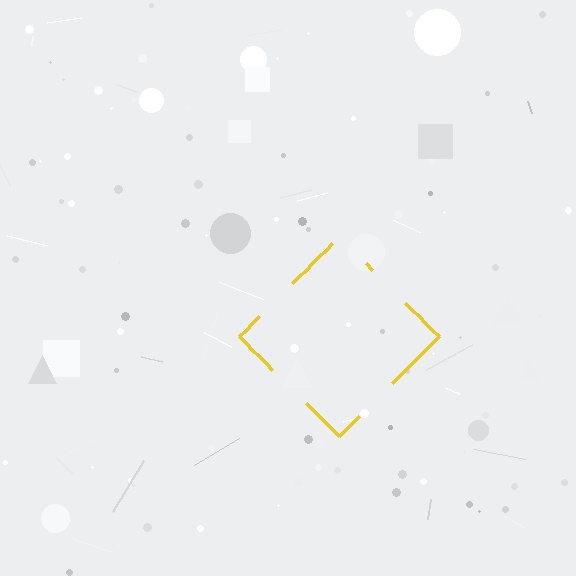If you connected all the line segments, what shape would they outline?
They would outline a diamond.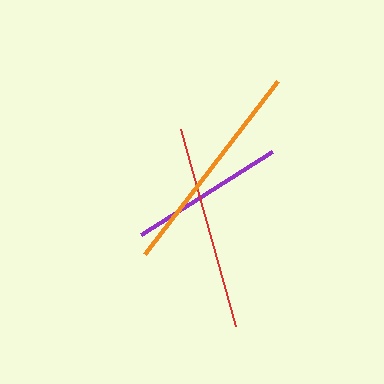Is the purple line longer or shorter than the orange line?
The orange line is longer than the purple line.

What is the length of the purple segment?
The purple segment is approximately 155 pixels long.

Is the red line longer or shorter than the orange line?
The orange line is longer than the red line.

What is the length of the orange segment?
The orange segment is approximately 218 pixels long.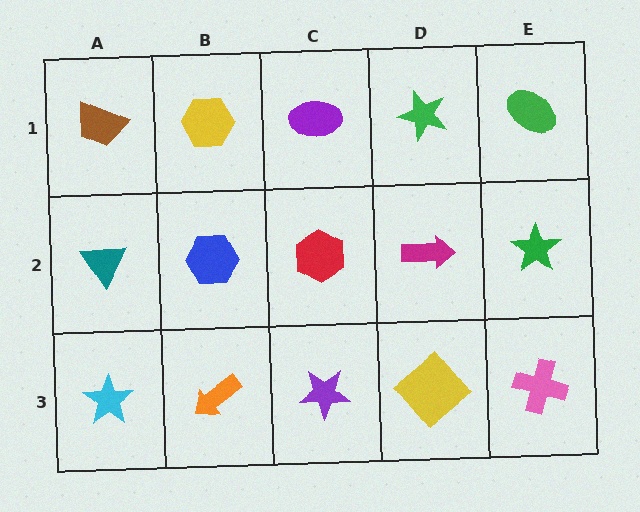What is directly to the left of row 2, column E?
A magenta arrow.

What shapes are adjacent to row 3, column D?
A magenta arrow (row 2, column D), a purple star (row 3, column C), a pink cross (row 3, column E).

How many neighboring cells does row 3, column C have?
3.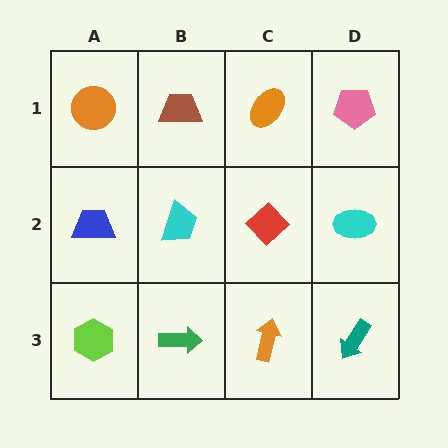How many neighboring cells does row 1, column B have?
3.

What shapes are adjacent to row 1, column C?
A red diamond (row 2, column C), a brown trapezoid (row 1, column B), a pink pentagon (row 1, column D).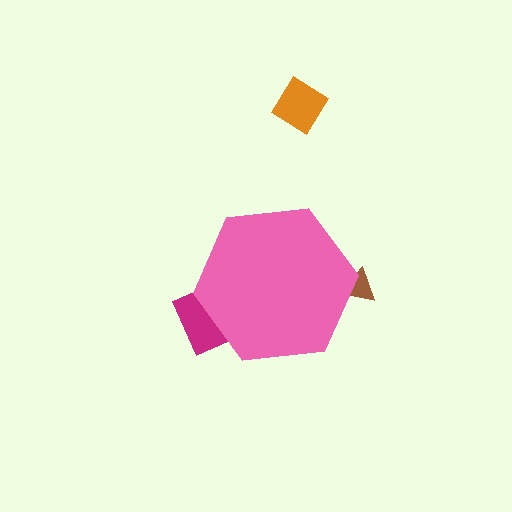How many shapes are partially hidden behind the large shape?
2 shapes are partially hidden.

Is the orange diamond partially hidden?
No, the orange diamond is fully visible.